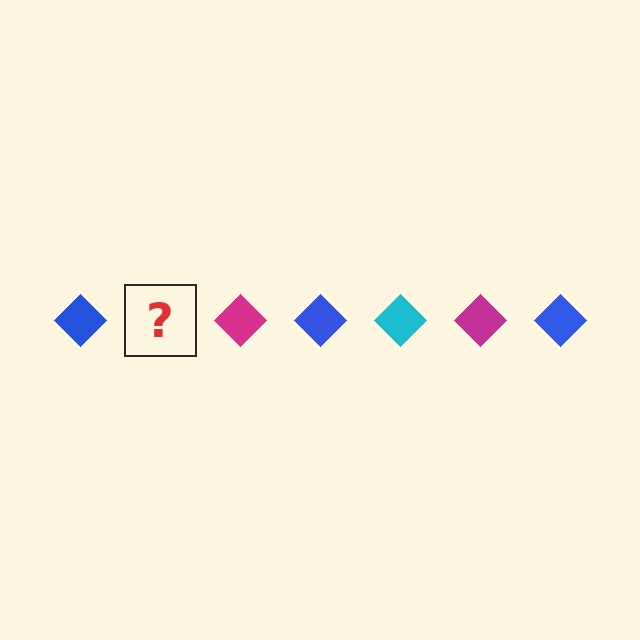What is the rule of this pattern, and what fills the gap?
The rule is that the pattern cycles through blue, cyan, magenta diamonds. The gap should be filled with a cyan diamond.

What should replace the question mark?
The question mark should be replaced with a cyan diamond.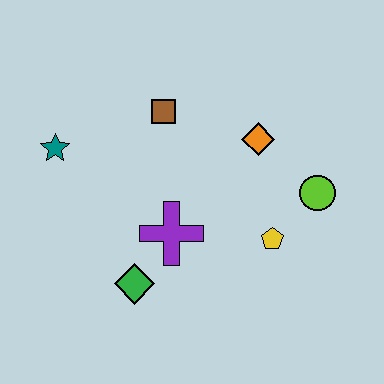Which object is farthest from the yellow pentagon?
The teal star is farthest from the yellow pentagon.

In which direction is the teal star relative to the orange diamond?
The teal star is to the left of the orange diamond.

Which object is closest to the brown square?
The orange diamond is closest to the brown square.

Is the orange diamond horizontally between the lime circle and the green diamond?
Yes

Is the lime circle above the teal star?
No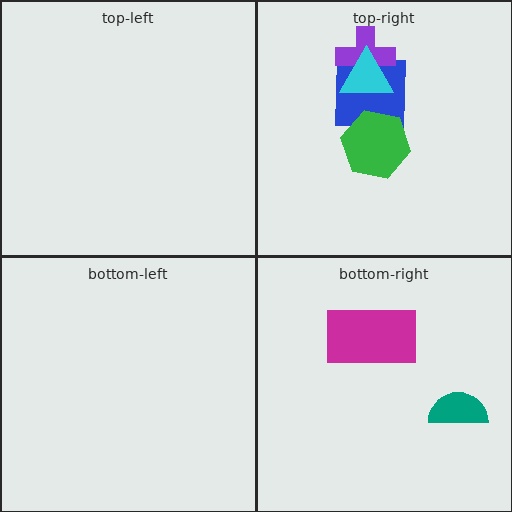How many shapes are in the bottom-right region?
2.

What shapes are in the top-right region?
The blue square, the purple cross, the cyan triangle, the green hexagon.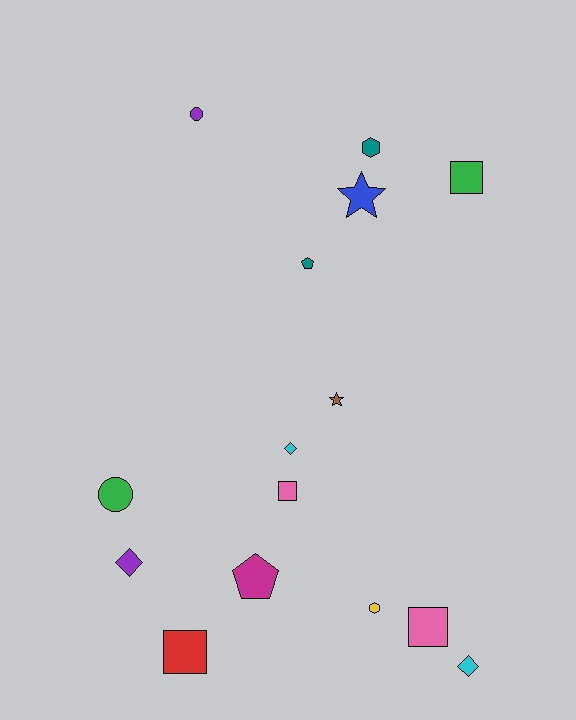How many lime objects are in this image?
There are no lime objects.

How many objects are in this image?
There are 15 objects.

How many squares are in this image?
There are 4 squares.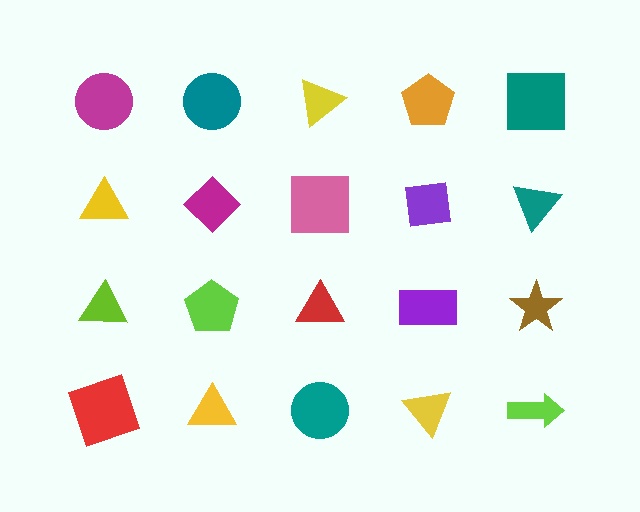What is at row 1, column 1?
A magenta circle.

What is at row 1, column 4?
An orange pentagon.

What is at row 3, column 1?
A lime triangle.